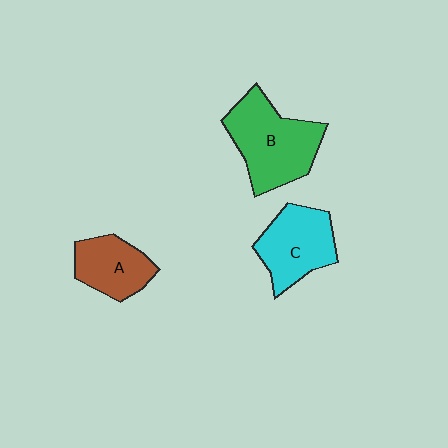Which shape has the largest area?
Shape B (green).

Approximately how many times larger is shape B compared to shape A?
Approximately 1.6 times.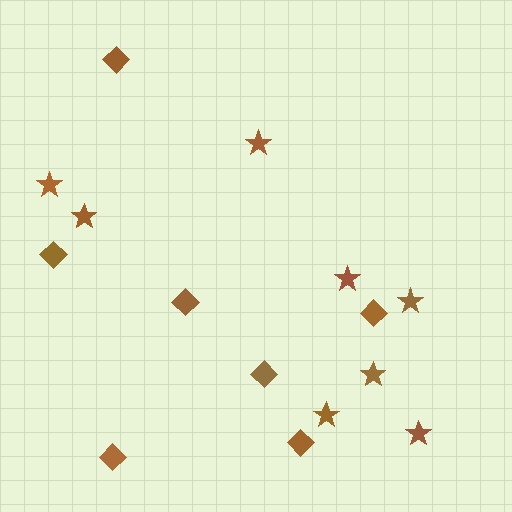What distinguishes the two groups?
There are 2 groups: one group of diamonds (7) and one group of stars (8).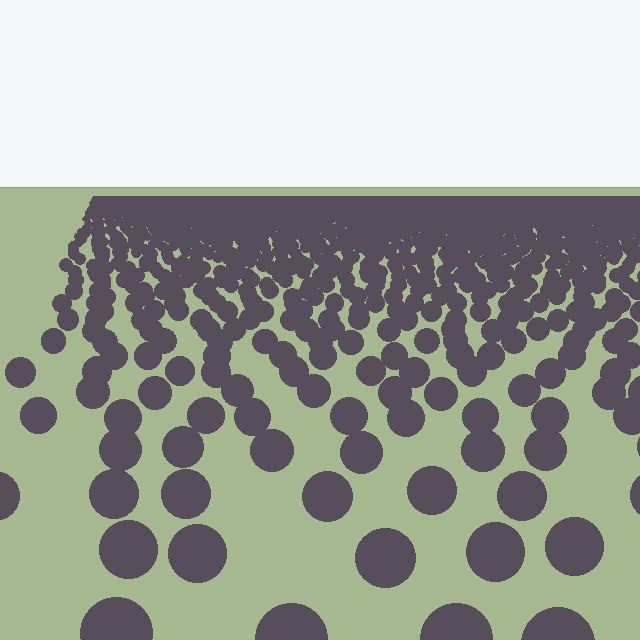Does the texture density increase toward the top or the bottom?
Density increases toward the top.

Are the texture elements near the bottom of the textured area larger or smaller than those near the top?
Larger. Near the bottom, elements are closer to the viewer and appear at a bigger on-screen size.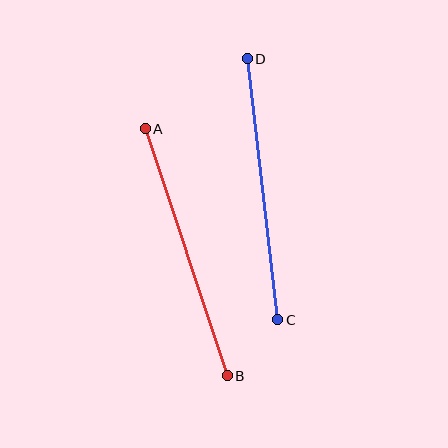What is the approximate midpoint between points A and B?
The midpoint is at approximately (186, 252) pixels.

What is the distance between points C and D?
The distance is approximately 263 pixels.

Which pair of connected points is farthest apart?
Points C and D are farthest apart.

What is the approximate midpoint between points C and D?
The midpoint is at approximately (262, 189) pixels.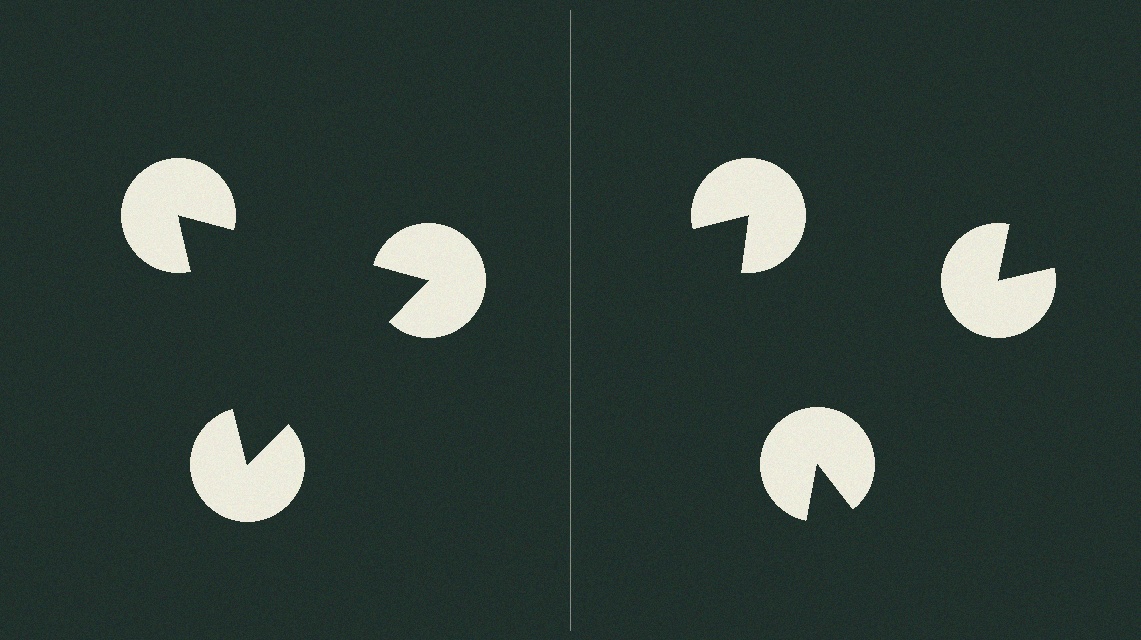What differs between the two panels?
The pac-man discs are positioned identically on both sides; only the wedge orientations differ. On the left they align to a triangle; on the right they are misaligned.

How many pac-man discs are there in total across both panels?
6 — 3 on each side.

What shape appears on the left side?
An illusory triangle.